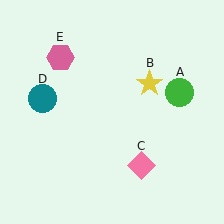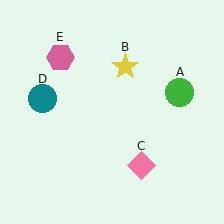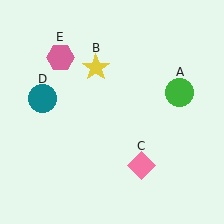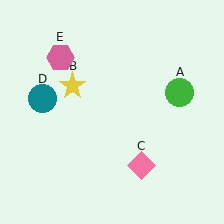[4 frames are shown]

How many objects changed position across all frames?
1 object changed position: yellow star (object B).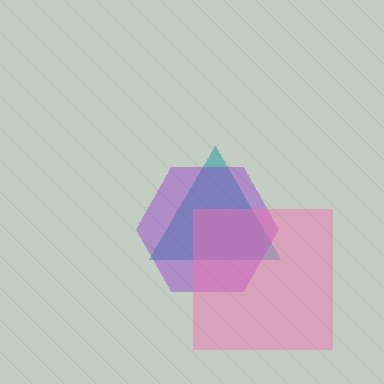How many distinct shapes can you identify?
There are 3 distinct shapes: a teal triangle, a purple hexagon, a pink square.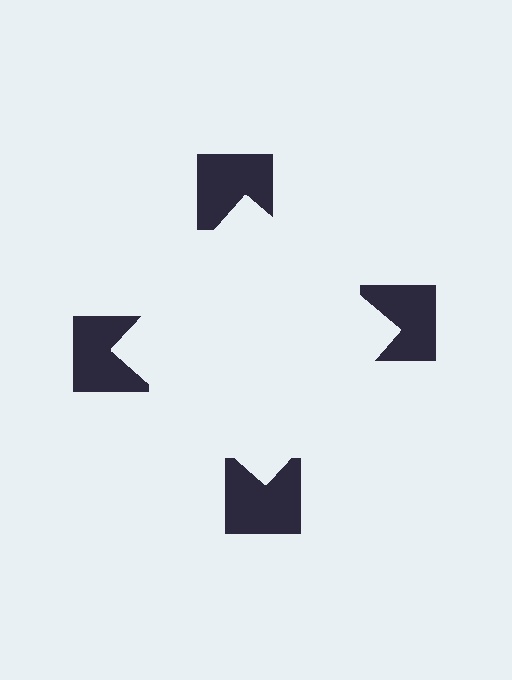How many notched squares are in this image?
There are 4 — one at each vertex of the illusory square.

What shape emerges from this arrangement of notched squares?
An illusory square — its edges are inferred from the aligned wedge cuts in the notched squares, not physically drawn.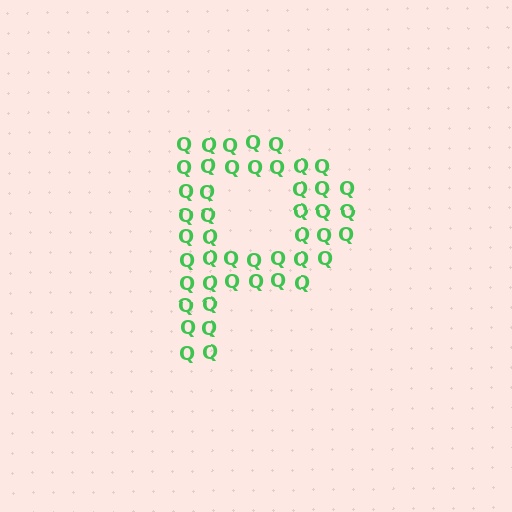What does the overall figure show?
The overall figure shows the letter P.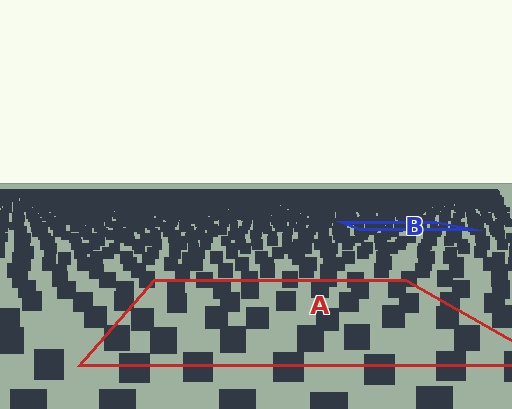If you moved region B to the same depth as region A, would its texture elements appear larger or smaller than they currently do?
They would appear larger. At a closer depth, the same texture elements are projected at a bigger on-screen size.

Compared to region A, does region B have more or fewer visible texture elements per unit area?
Region B has more texture elements per unit area — they are packed more densely because it is farther away.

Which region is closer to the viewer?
Region A is closer. The texture elements there are larger and more spread out.